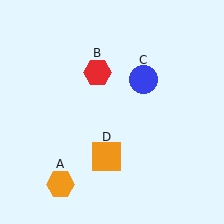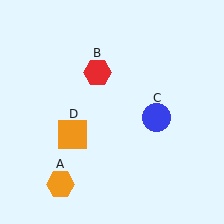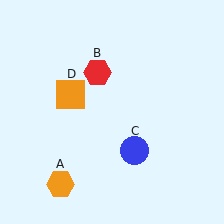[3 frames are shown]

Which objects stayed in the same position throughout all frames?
Orange hexagon (object A) and red hexagon (object B) remained stationary.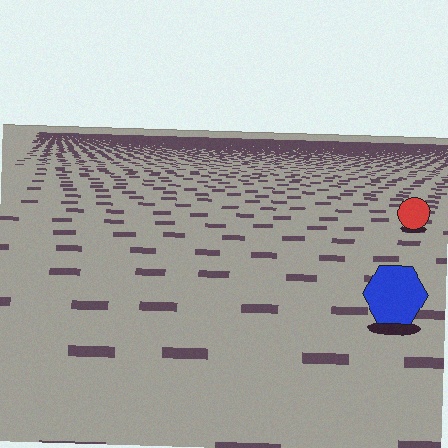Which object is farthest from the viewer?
The red circle is farthest from the viewer. It appears smaller and the ground texture around it is denser.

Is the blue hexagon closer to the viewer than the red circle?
Yes. The blue hexagon is closer — you can tell from the texture gradient: the ground texture is coarser near it.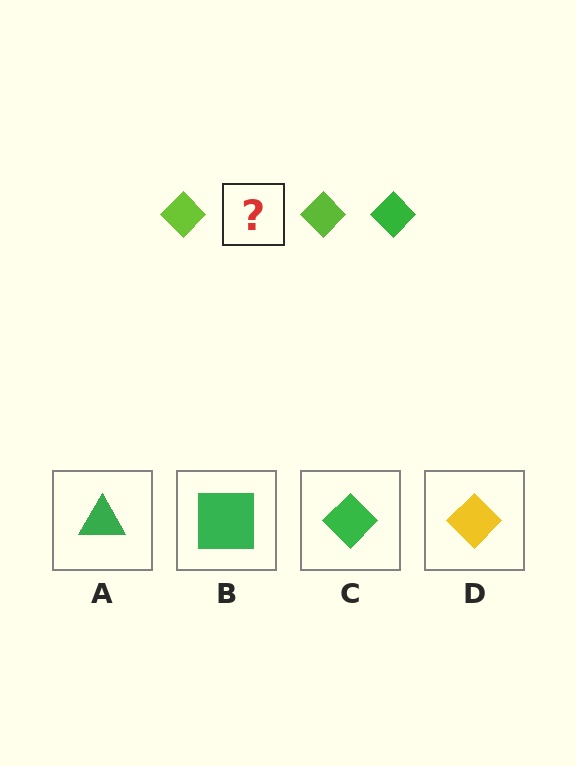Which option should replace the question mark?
Option C.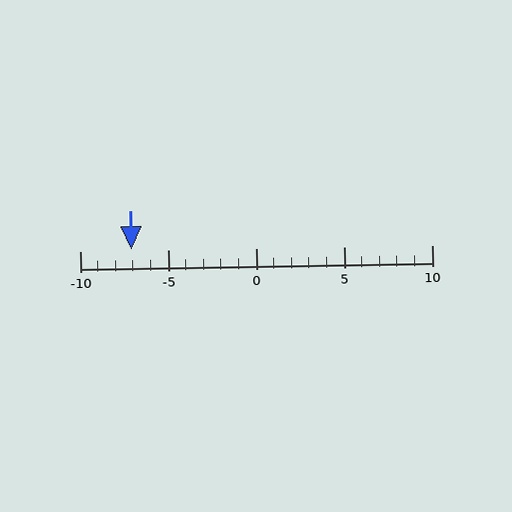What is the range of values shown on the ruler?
The ruler shows values from -10 to 10.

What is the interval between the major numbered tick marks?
The major tick marks are spaced 5 units apart.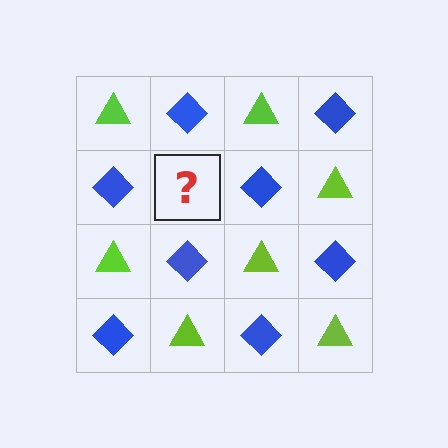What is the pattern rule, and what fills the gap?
The rule is that it alternates lime triangle and blue diamond in a checkerboard pattern. The gap should be filled with a lime triangle.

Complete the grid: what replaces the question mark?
The question mark should be replaced with a lime triangle.